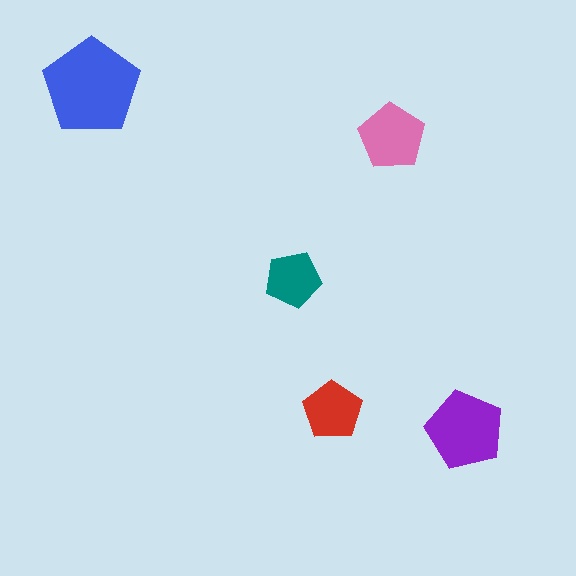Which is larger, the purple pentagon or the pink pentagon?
The purple one.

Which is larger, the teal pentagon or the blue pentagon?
The blue one.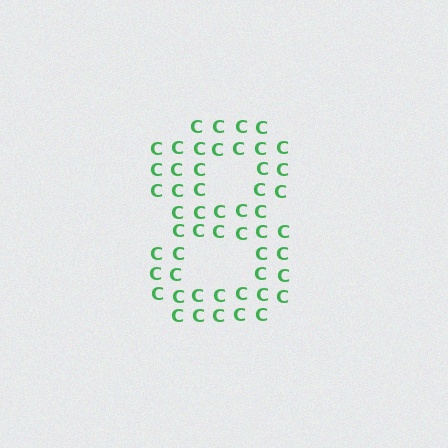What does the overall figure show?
The overall figure shows the digit 8.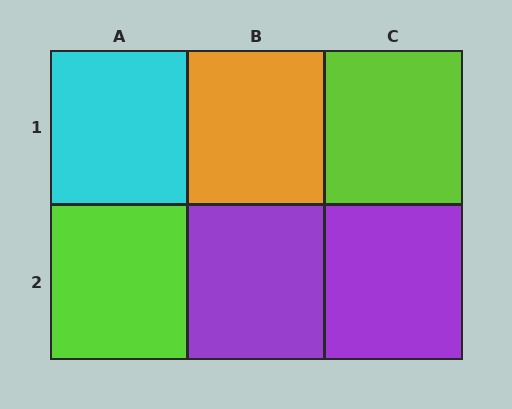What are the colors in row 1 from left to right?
Cyan, orange, lime.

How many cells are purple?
2 cells are purple.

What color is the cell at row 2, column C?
Purple.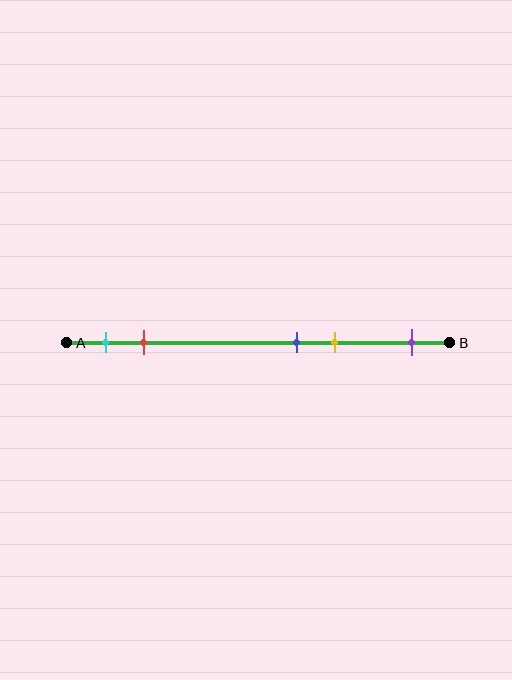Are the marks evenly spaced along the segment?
No, the marks are not evenly spaced.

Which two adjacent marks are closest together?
The blue and yellow marks are the closest adjacent pair.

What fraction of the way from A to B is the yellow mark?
The yellow mark is approximately 70% (0.7) of the way from A to B.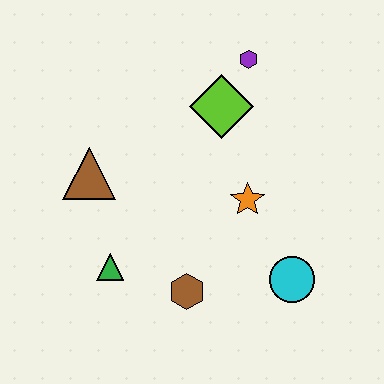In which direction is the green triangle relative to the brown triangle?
The green triangle is below the brown triangle.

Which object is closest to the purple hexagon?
The lime diamond is closest to the purple hexagon.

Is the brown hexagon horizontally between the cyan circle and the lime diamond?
No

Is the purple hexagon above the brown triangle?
Yes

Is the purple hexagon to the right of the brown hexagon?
Yes